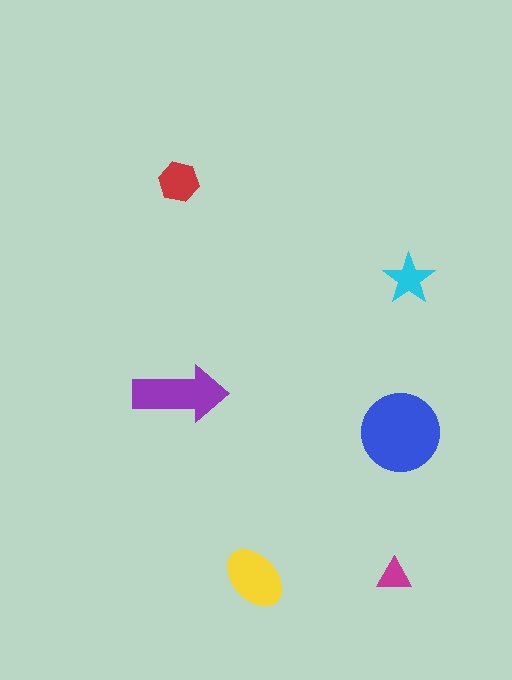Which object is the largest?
The blue circle.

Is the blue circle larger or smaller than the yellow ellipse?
Larger.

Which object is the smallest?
The magenta triangle.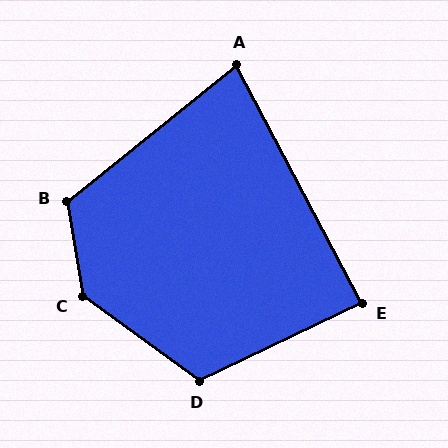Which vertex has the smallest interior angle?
A, at approximately 79 degrees.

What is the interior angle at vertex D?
Approximately 118 degrees (obtuse).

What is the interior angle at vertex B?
Approximately 119 degrees (obtuse).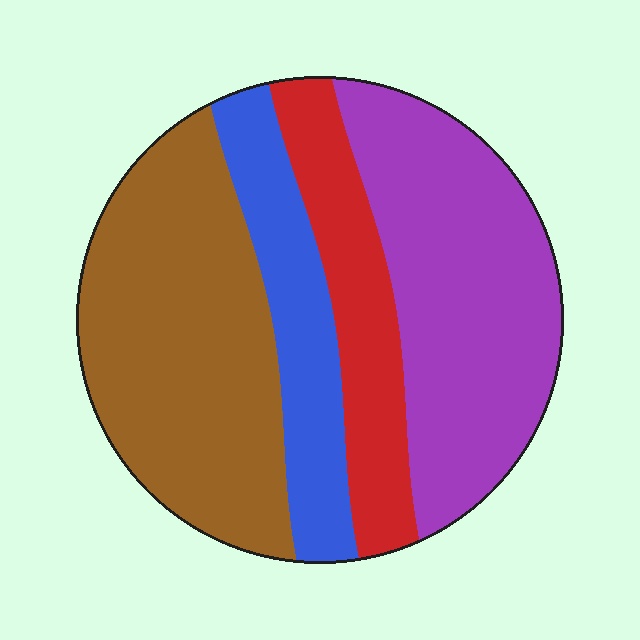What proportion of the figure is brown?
Brown covers 35% of the figure.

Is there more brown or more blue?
Brown.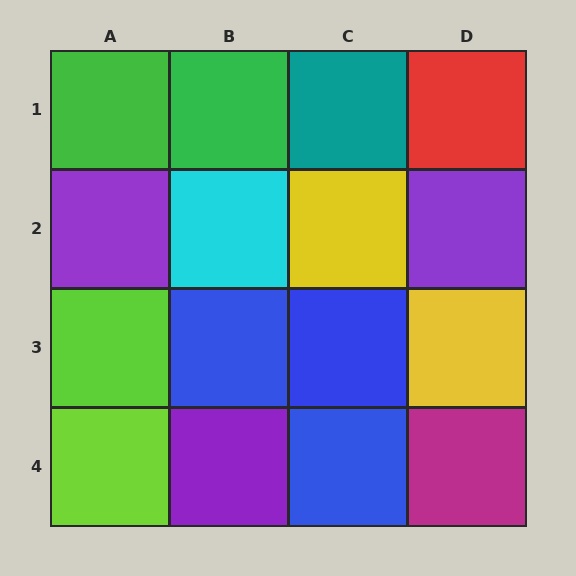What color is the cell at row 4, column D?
Magenta.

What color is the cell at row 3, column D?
Yellow.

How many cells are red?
1 cell is red.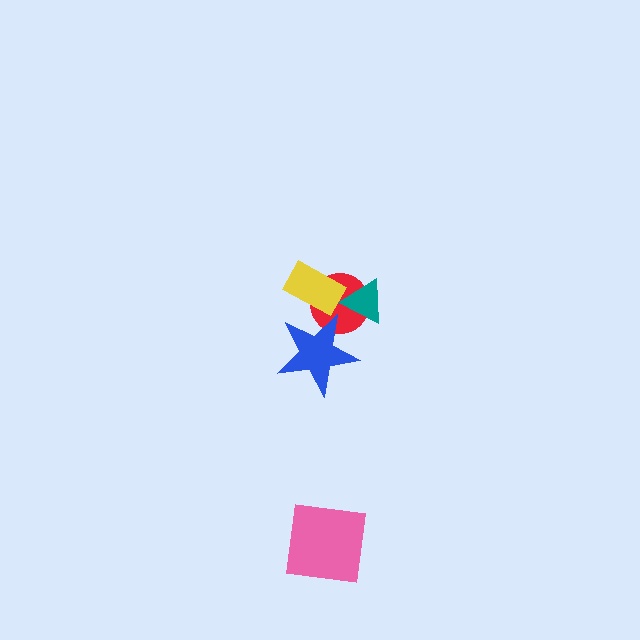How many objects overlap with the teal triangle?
1 object overlaps with the teal triangle.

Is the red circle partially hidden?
Yes, it is partially covered by another shape.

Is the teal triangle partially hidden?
No, no other shape covers it.